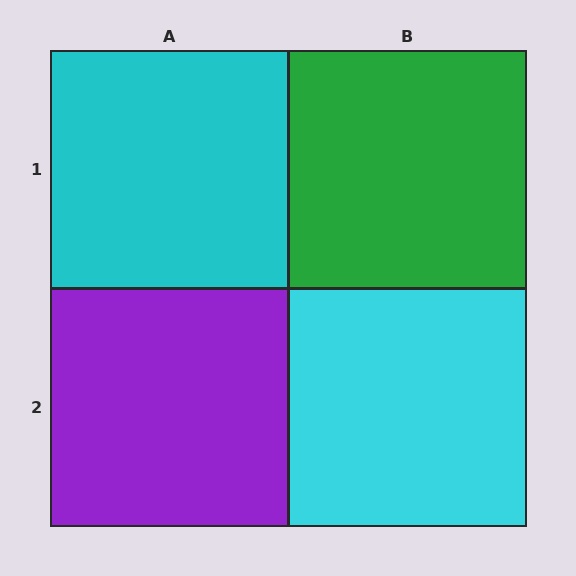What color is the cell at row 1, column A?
Cyan.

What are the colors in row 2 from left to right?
Purple, cyan.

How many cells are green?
1 cell is green.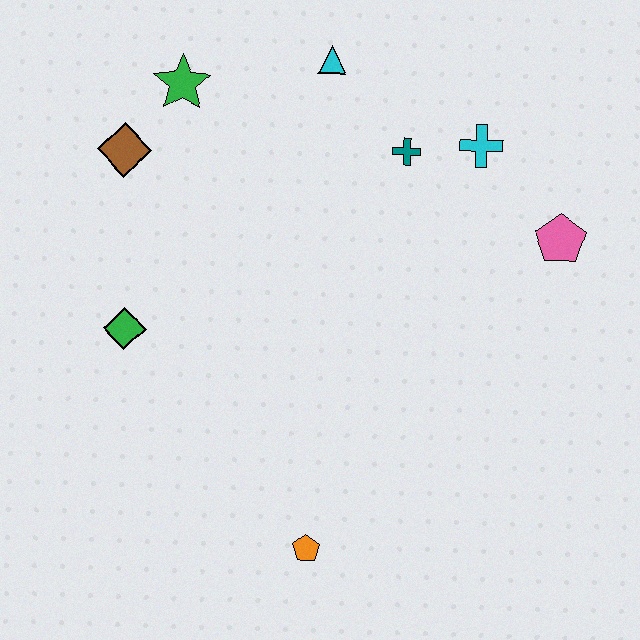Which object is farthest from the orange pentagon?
The cyan triangle is farthest from the orange pentagon.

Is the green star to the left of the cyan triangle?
Yes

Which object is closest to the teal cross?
The cyan cross is closest to the teal cross.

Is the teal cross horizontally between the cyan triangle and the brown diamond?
No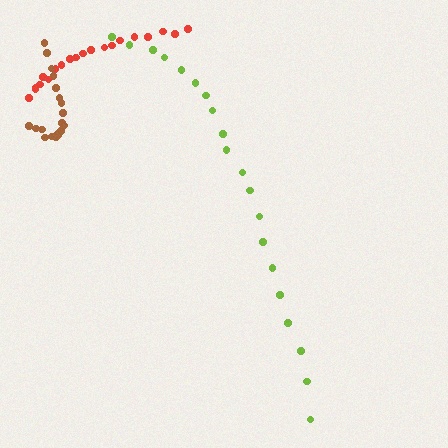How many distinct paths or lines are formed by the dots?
There are 3 distinct paths.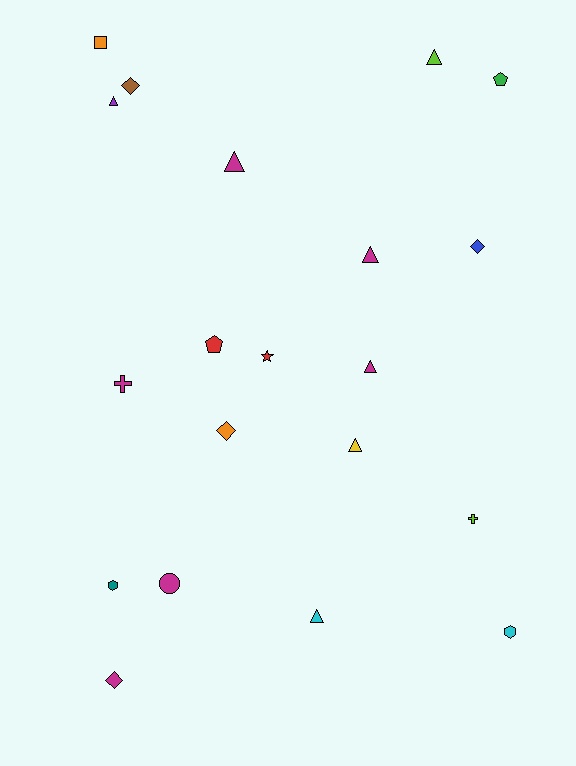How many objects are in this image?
There are 20 objects.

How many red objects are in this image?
There are 2 red objects.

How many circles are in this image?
There is 1 circle.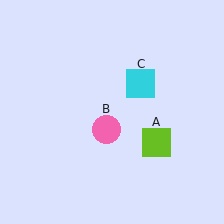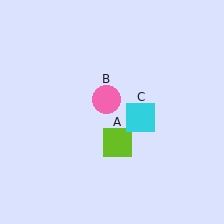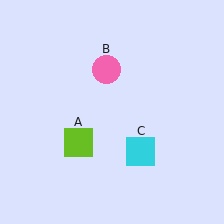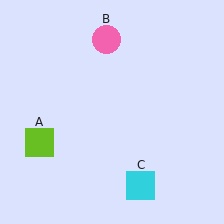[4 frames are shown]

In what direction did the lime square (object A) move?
The lime square (object A) moved left.